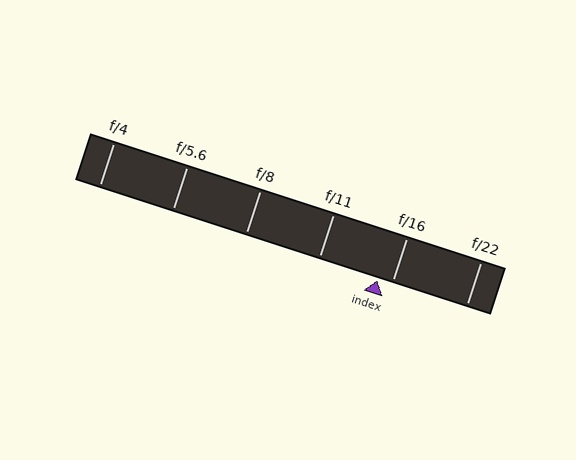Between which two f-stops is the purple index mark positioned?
The index mark is between f/11 and f/16.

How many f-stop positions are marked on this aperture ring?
There are 6 f-stop positions marked.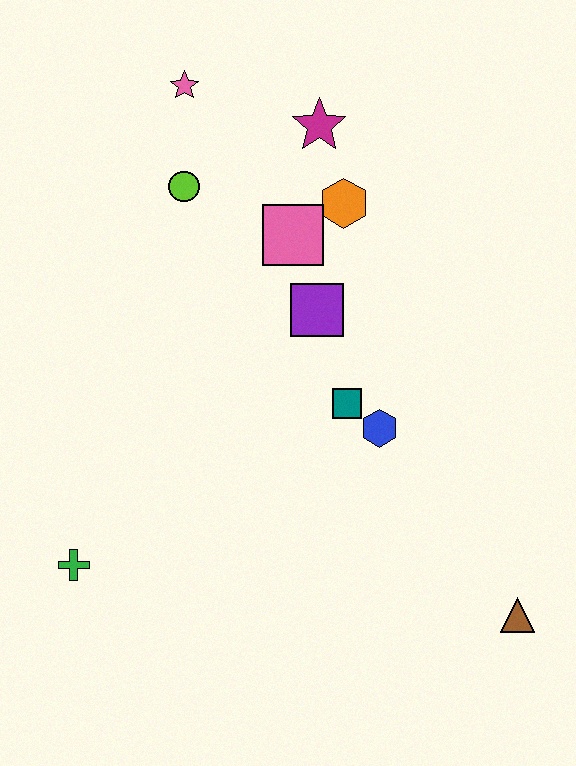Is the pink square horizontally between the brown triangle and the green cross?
Yes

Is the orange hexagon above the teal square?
Yes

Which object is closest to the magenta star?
The orange hexagon is closest to the magenta star.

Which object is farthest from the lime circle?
The brown triangle is farthest from the lime circle.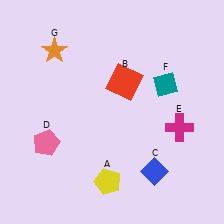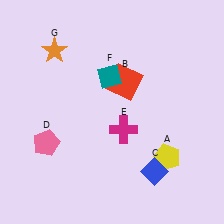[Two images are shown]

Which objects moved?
The objects that moved are: the yellow pentagon (A), the magenta cross (E), the teal diamond (F).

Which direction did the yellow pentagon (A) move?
The yellow pentagon (A) moved right.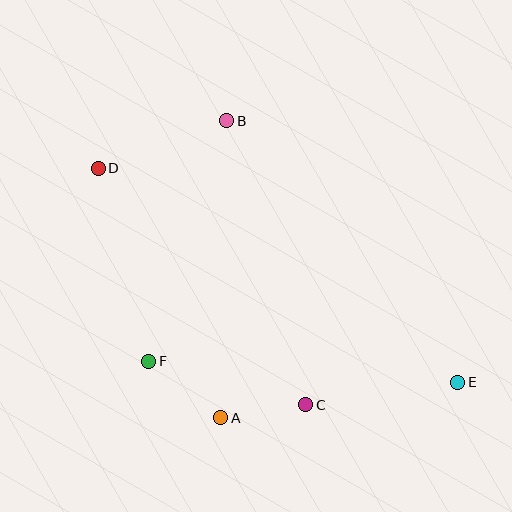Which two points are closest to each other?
Points A and C are closest to each other.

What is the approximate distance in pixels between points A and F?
The distance between A and F is approximately 92 pixels.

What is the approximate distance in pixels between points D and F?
The distance between D and F is approximately 200 pixels.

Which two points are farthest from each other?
Points D and E are farthest from each other.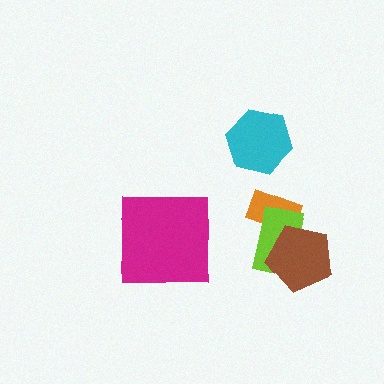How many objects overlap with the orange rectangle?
2 objects overlap with the orange rectangle.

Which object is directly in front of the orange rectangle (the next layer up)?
The lime rectangle is directly in front of the orange rectangle.